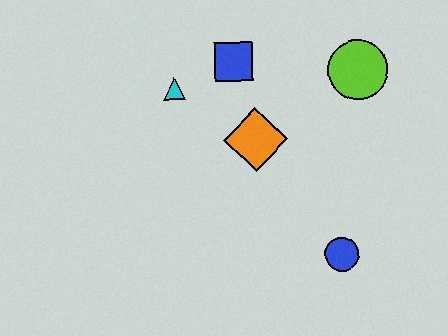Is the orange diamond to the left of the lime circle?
Yes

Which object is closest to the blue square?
The cyan triangle is closest to the blue square.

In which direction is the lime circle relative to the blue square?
The lime circle is to the right of the blue square.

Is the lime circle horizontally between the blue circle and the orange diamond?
No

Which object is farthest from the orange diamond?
The blue circle is farthest from the orange diamond.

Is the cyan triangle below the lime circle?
Yes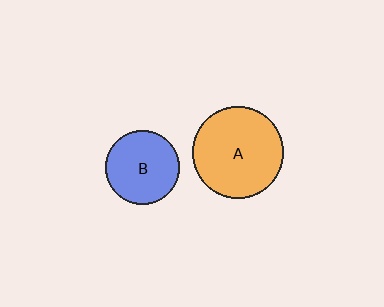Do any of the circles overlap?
No, none of the circles overlap.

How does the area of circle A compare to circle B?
Approximately 1.5 times.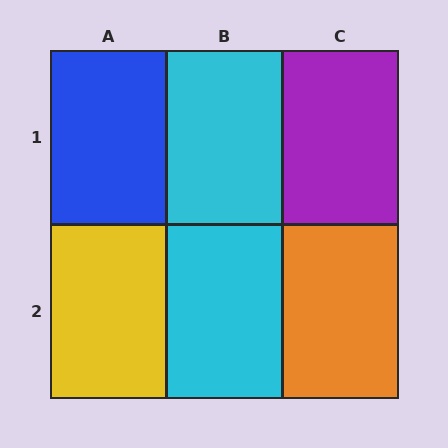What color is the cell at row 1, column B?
Cyan.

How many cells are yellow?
1 cell is yellow.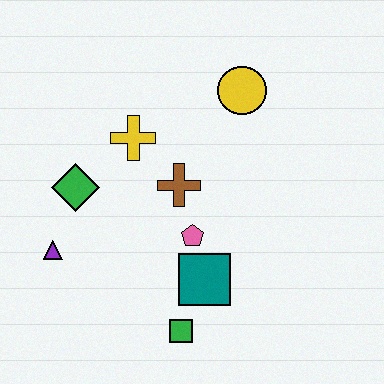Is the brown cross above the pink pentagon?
Yes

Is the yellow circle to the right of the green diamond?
Yes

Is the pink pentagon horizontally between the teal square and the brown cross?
Yes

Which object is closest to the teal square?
The pink pentagon is closest to the teal square.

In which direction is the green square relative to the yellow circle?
The green square is below the yellow circle.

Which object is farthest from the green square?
The yellow circle is farthest from the green square.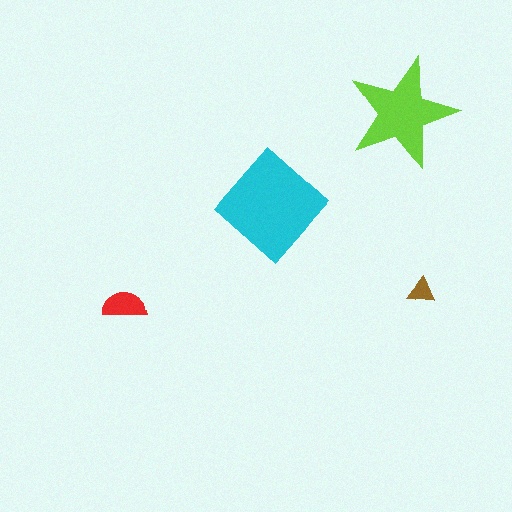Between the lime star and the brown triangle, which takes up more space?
The lime star.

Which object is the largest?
The cyan diamond.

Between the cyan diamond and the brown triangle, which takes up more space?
The cyan diamond.